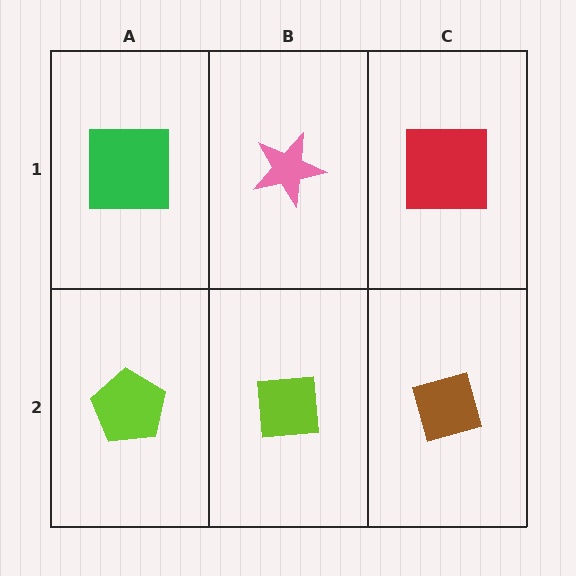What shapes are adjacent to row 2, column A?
A green square (row 1, column A), a lime square (row 2, column B).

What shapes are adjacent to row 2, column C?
A red square (row 1, column C), a lime square (row 2, column B).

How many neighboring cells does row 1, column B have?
3.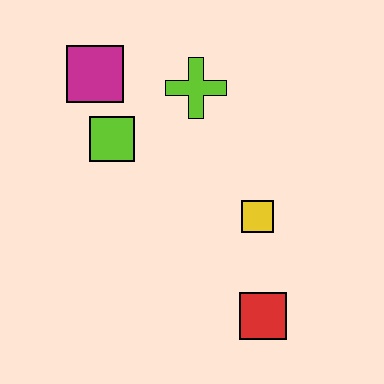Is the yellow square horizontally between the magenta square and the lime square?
No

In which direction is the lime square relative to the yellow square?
The lime square is to the left of the yellow square.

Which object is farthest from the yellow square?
The magenta square is farthest from the yellow square.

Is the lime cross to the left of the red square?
Yes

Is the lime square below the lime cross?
Yes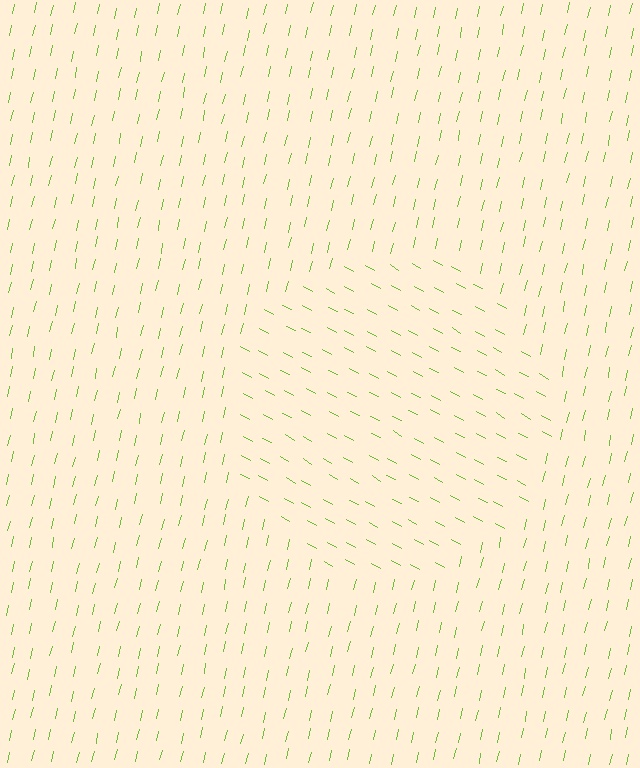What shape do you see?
I see a circle.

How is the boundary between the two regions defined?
The boundary is defined purely by a change in line orientation (approximately 74 degrees difference). All lines are the same color and thickness.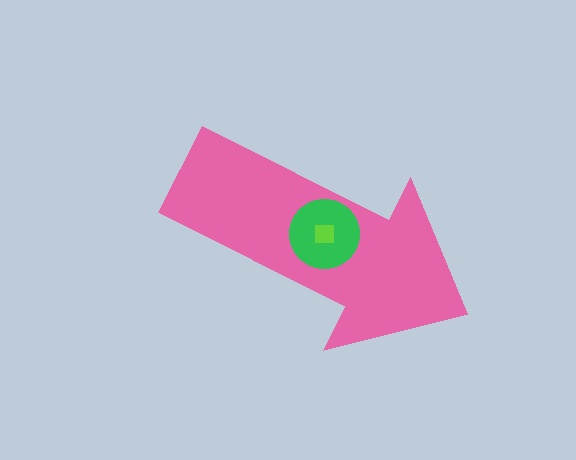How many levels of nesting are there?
3.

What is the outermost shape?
The pink arrow.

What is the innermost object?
The lime square.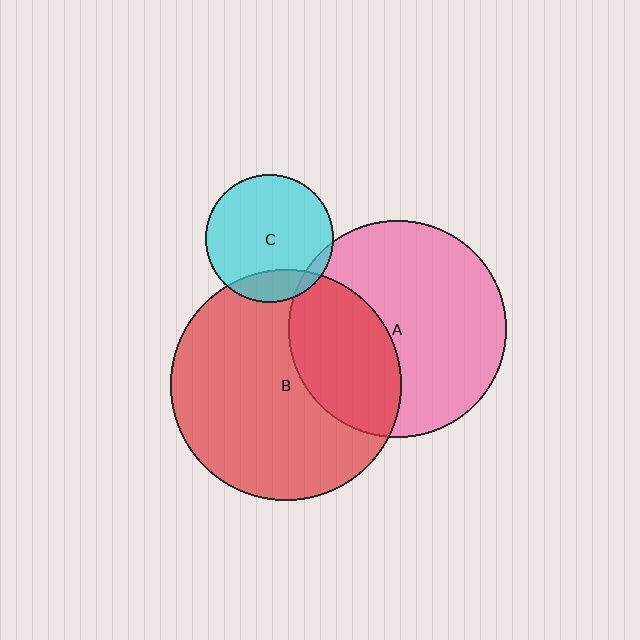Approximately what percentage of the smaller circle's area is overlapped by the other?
Approximately 5%.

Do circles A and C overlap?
Yes.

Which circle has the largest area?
Circle B (red).